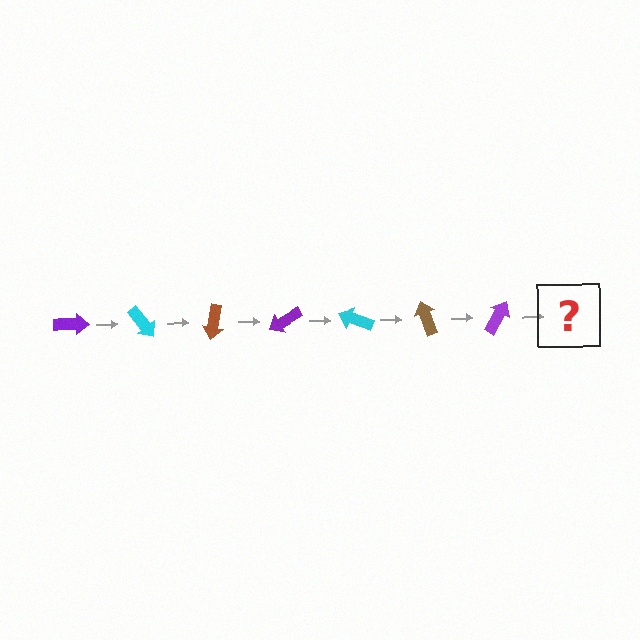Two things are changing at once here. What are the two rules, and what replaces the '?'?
The two rules are that it rotates 50 degrees each step and the color cycles through purple, cyan, and brown. The '?' should be a cyan arrow, rotated 350 degrees from the start.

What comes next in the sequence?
The next element should be a cyan arrow, rotated 350 degrees from the start.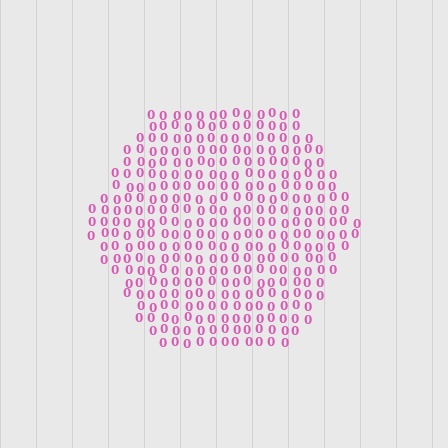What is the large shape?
The large shape is a hexagon.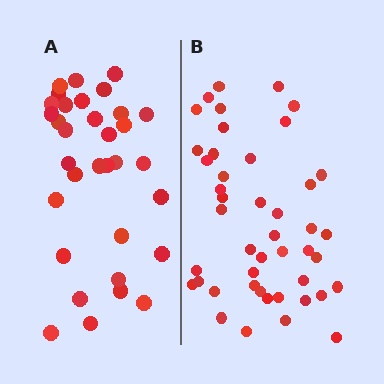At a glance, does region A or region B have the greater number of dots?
Region B (the right region) has more dots.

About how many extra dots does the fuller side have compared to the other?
Region B has roughly 12 or so more dots than region A.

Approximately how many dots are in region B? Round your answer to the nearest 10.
About 40 dots. (The exact count is 45, which rounds to 40.)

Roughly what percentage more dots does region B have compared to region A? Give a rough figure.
About 35% more.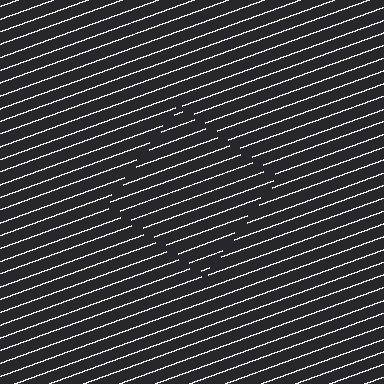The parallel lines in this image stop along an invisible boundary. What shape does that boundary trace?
An illusory square. The interior of the shape contains the same grating, shifted by half a period — the contour is defined by the phase discontinuity where line-ends from the inner and outer gratings abut.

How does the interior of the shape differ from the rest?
The interior of the shape contains the same grating, shifted by half a period — the contour is defined by the phase discontinuity where line-ends from the inner and outer gratings abut.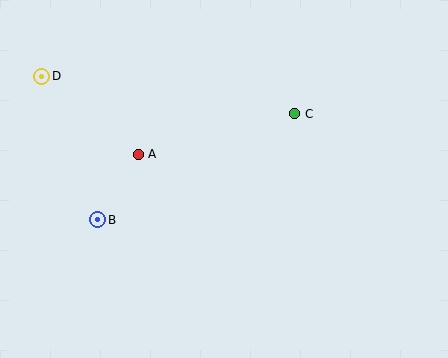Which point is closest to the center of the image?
Point A at (138, 154) is closest to the center.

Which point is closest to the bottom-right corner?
Point C is closest to the bottom-right corner.